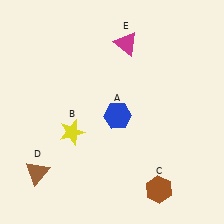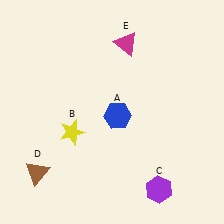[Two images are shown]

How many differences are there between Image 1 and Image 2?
There is 1 difference between the two images.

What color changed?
The hexagon (C) changed from brown in Image 1 to purple in Image 2.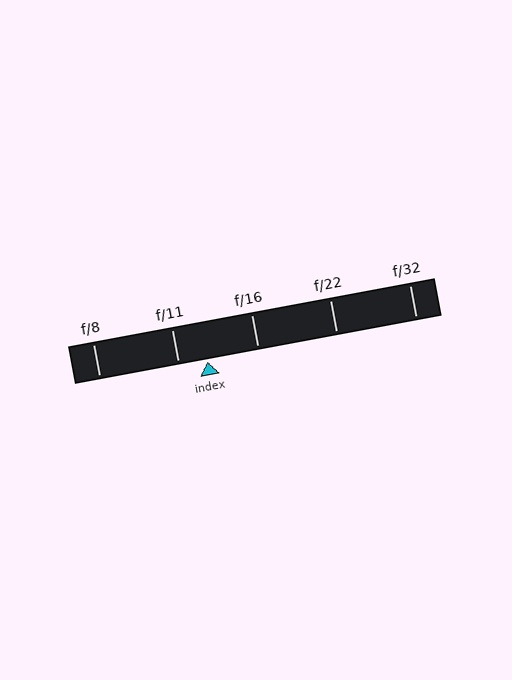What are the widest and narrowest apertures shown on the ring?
The widest aperture shown is f/8 and the narrowest is f/32.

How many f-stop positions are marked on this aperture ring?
There are 5 f-stop positions marked.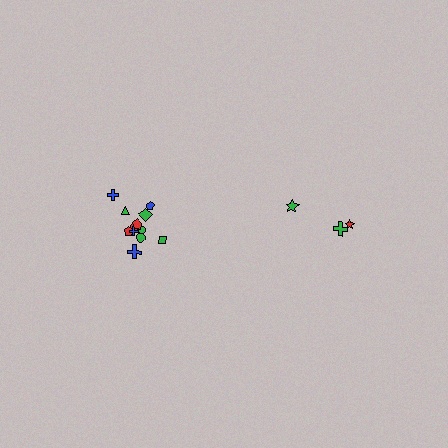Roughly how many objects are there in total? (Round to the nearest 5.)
Roughly 15 objects in total.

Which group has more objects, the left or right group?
The left group.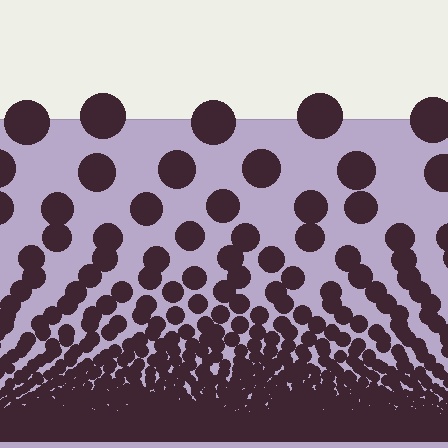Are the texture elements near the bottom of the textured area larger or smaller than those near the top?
Smaller. The gradient is inverted — elements near the bottom are smaller and denser.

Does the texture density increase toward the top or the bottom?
Density increases toward the bottom.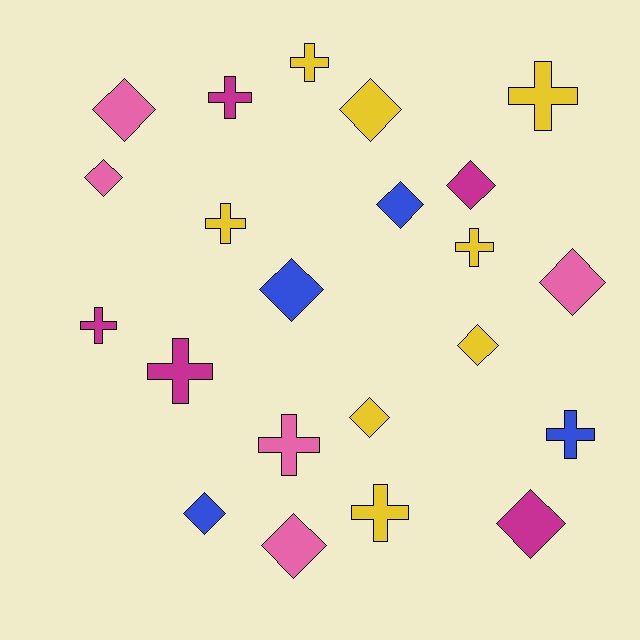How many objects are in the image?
There are 22 objects.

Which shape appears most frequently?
Diamond, with 12 objects.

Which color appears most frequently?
Yellow, with 8 objects.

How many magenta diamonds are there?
There are 2 magenta diamonds.